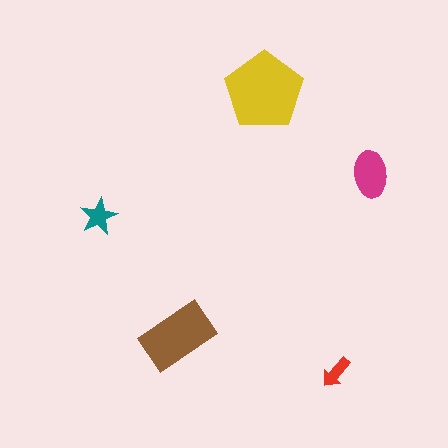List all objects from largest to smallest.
The yellow pentagon, the brown rectangle, the magenta ellipse, the teal star, the red arrow.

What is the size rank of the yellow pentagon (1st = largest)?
1st.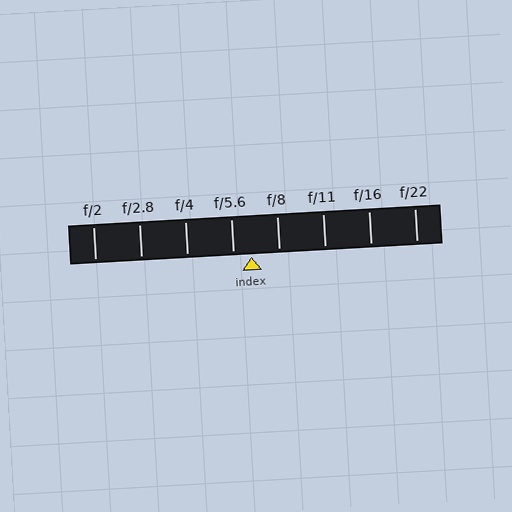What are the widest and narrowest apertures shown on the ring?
The widest aperture shown is f/2 and the narrowest is f/22.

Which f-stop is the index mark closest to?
The index mark is closest to f/5.6.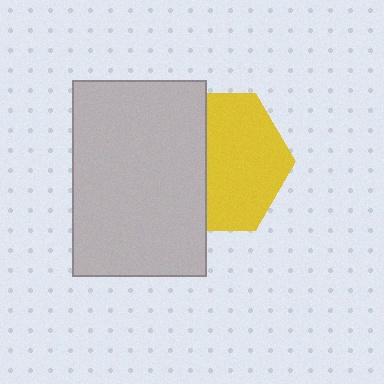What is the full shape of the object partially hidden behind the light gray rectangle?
The partially hidden object is a yellow hexagon.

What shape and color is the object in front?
The object in front is a light gray rectangle.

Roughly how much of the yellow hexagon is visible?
About half of it is visible (roughly 57%).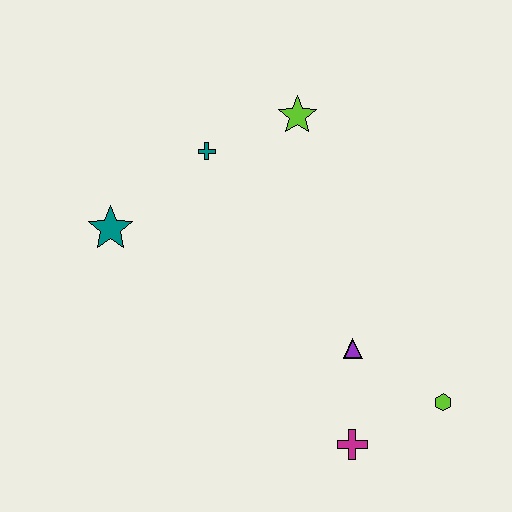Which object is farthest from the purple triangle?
The teal star is farthest from the purple triangle.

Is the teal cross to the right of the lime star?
No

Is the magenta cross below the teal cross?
Yes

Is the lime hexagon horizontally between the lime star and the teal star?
No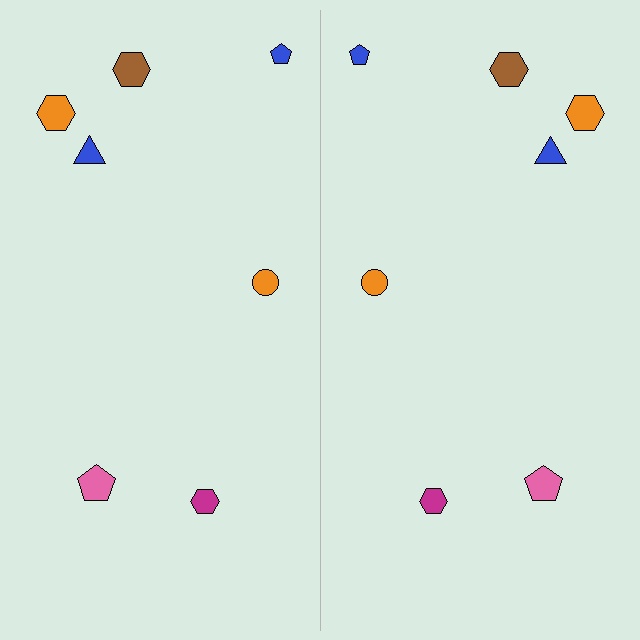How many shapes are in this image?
There are 14 shapes in this image.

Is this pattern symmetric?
Yes, this pattern has bilateral (reflection) symmetry.